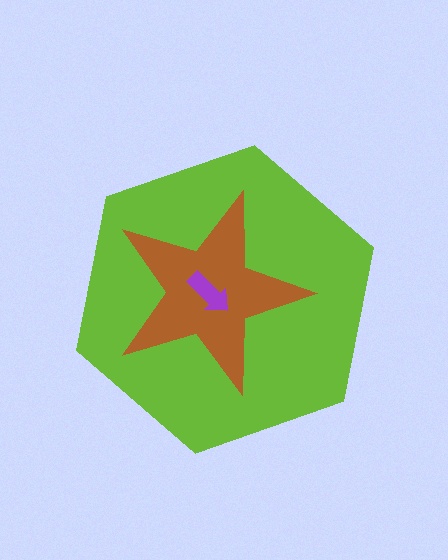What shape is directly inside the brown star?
The purple arrow.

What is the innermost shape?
The purple arrow.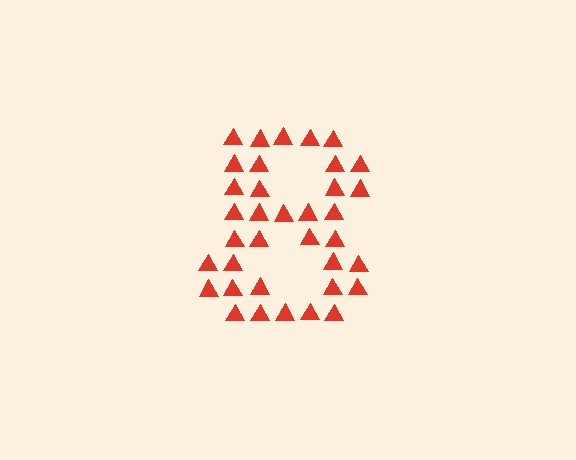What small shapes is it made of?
It is made of small triangles.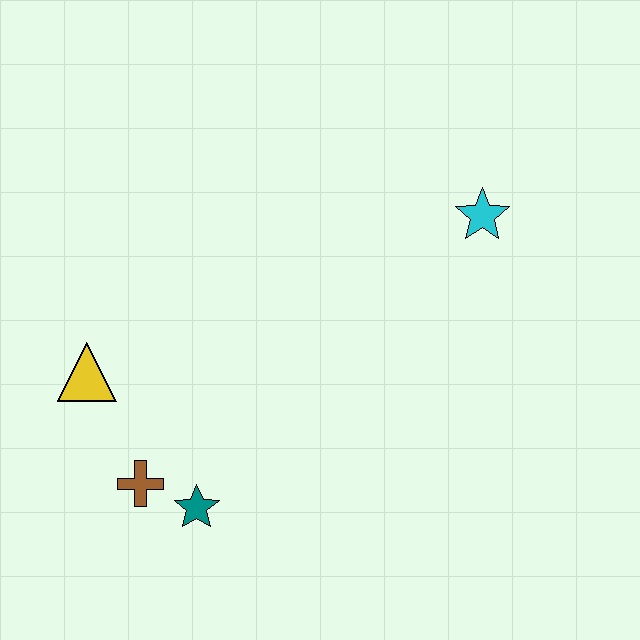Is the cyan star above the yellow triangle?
Yes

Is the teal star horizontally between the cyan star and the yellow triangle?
Yes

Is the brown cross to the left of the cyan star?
Yes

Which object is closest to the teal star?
The brown cross is closest to the teal star.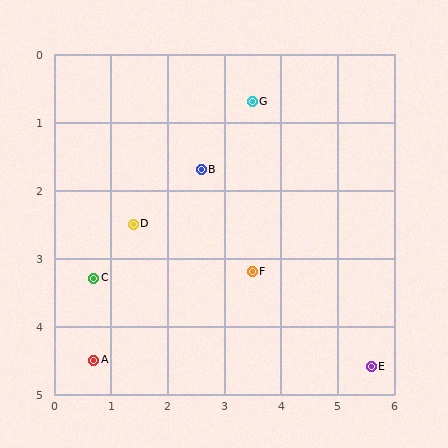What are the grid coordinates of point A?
Point A is at approximately (0.7, 4.5).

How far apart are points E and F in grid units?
Points E and F are about 2.5 grid units apart.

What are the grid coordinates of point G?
Point G is at approximately (3.5, 0.7).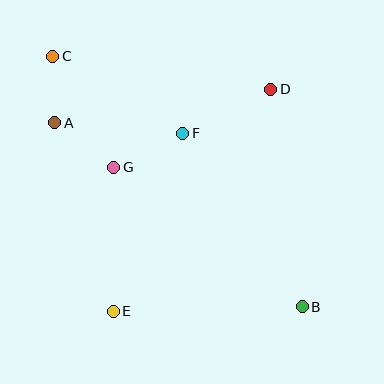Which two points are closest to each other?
Points A and C are closest to each other.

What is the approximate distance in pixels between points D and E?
The distance between D and E is approximately 272 pixels.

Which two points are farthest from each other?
Points B and C are farthest from each other.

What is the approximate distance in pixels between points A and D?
The distance between A and D is approximately 219 pixels.